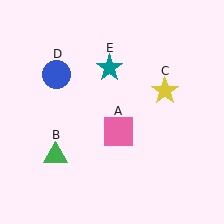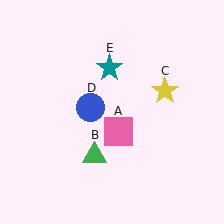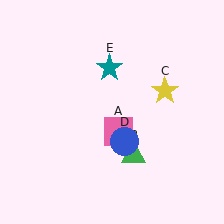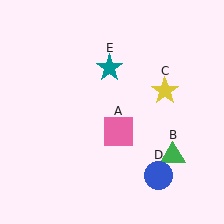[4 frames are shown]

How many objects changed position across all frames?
2 objects changed position: green triangle (object B), blue circle (object D).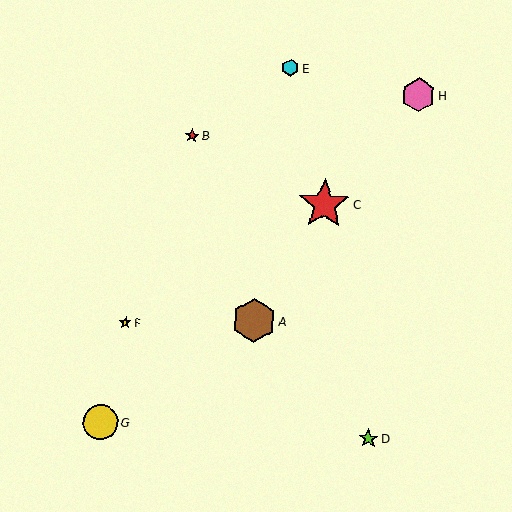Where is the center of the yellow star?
The center of the yellow star is at (126, 323).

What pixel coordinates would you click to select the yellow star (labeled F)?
Click at (126, 323) to select the yellow star F.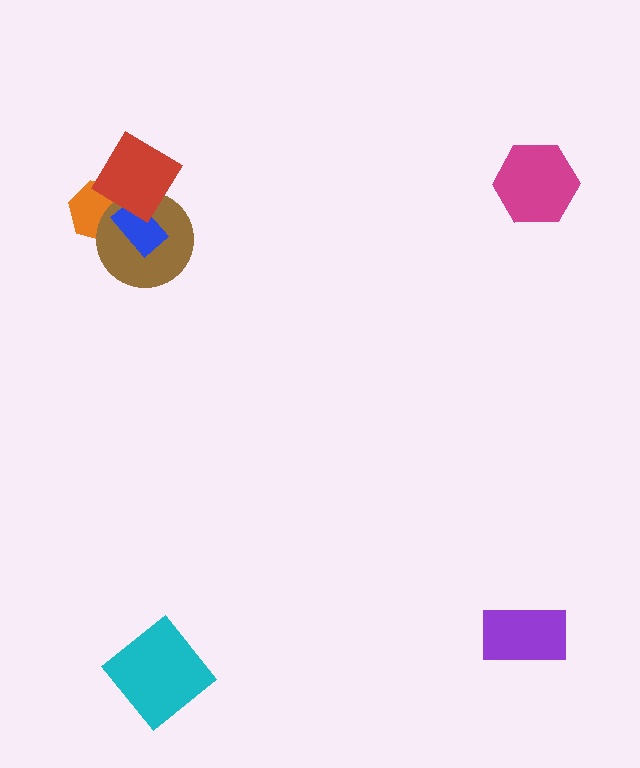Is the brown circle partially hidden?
Yes, it is partially covered by another shape.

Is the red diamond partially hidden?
No, no other shape covers it.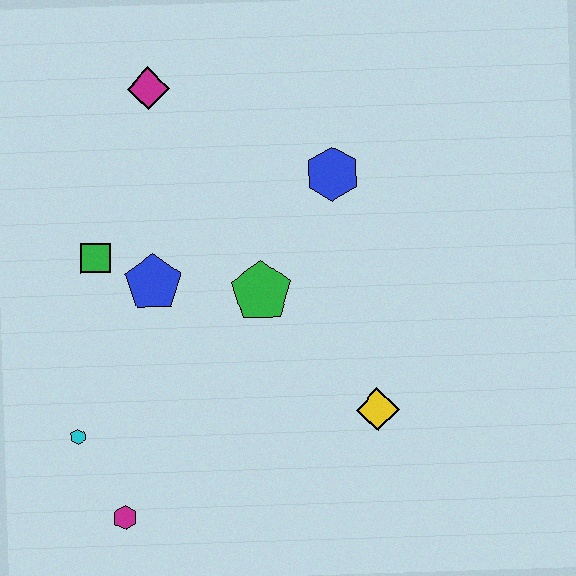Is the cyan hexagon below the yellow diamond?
Yes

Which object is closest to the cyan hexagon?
The magenta hexagon is closest to the cyan hexagon.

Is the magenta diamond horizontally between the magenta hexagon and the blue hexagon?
Yes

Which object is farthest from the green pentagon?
The magenta hexagon is farthest from the green pentagon.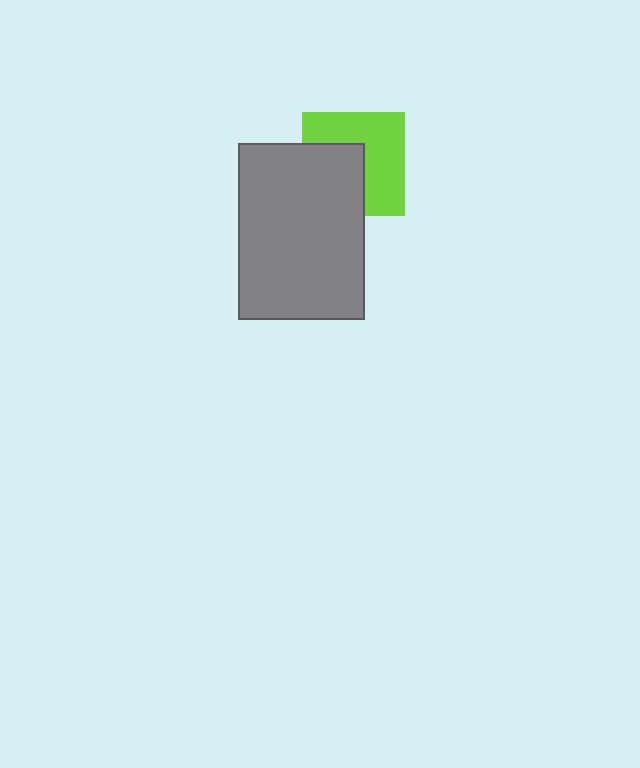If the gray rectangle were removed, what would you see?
You would see the complete lime square.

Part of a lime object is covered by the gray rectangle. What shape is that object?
It is a square.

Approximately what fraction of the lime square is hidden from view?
Roughly 43% of the lime square is hidden behind the gray rectangle.